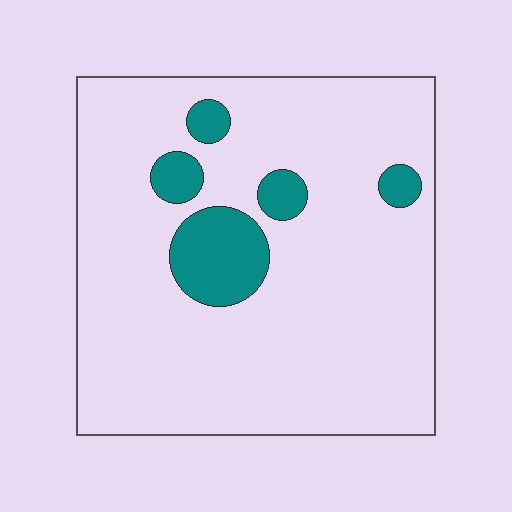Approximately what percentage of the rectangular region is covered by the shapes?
Approximately 10%.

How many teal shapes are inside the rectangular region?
5.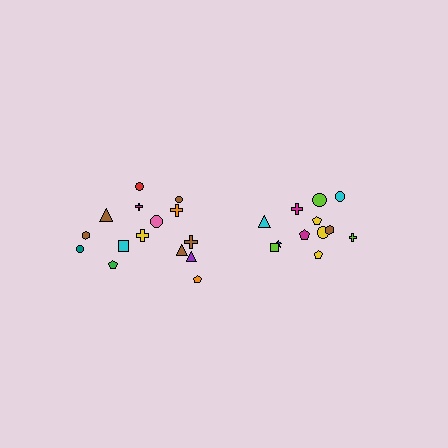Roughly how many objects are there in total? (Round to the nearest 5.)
Roughly 25 objects in total.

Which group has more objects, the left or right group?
The left group.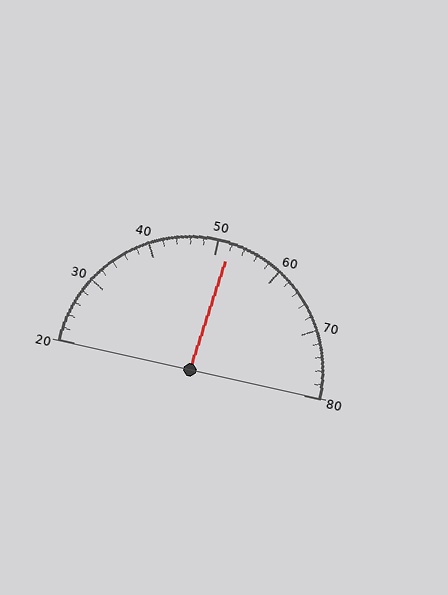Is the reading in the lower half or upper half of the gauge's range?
The reading is in the upper half of the range (20 to 80).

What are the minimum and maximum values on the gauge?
The gauge ranges from 20 to 80.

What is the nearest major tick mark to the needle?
The nearest major tick mark is 50.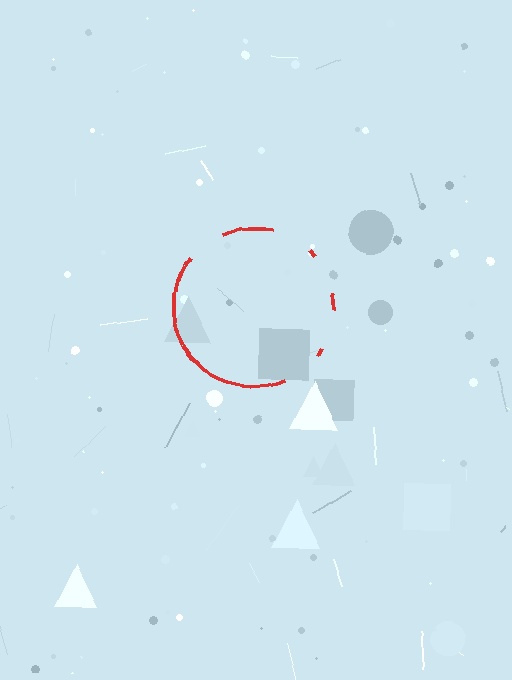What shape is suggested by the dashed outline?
The dashed outline suggests a circle.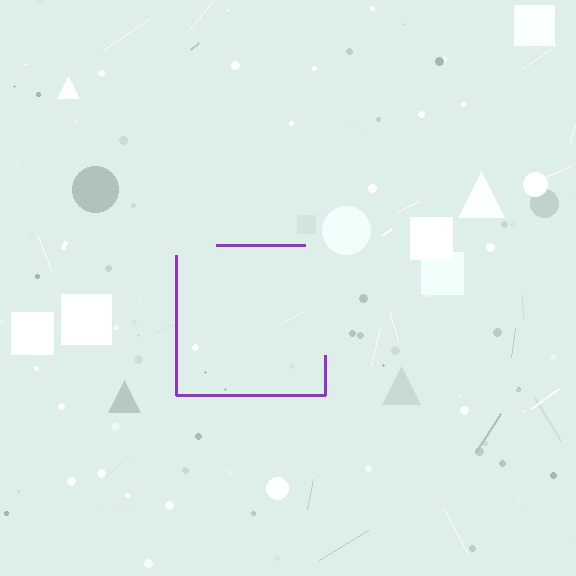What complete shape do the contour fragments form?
The contour fragments form a square.